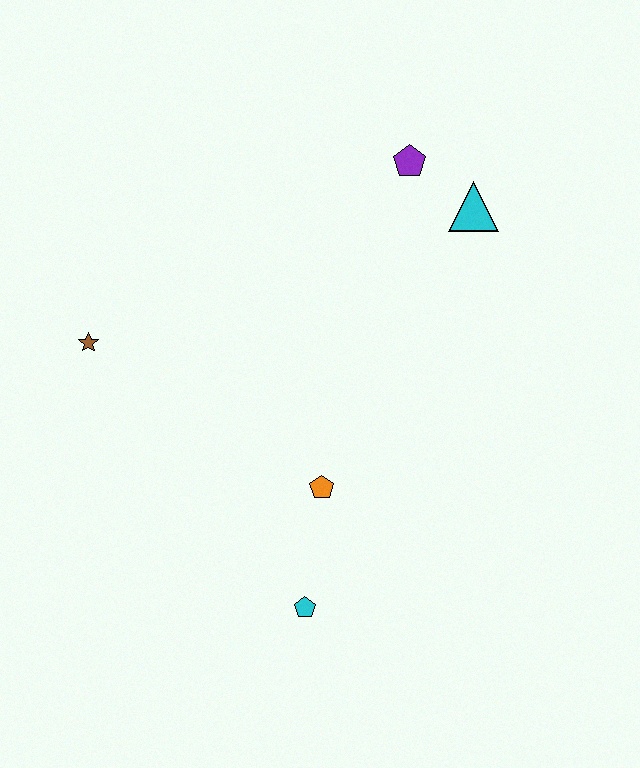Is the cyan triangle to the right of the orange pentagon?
Yes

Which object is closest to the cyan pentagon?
The orange pentagon is closest to the cyan pentagon.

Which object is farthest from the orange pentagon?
The purple pentagon is farthest from the orange pentagon.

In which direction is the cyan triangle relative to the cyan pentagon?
The cyan triangle is above the cyan pentagon.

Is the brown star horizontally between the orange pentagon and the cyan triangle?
No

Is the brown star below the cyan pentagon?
No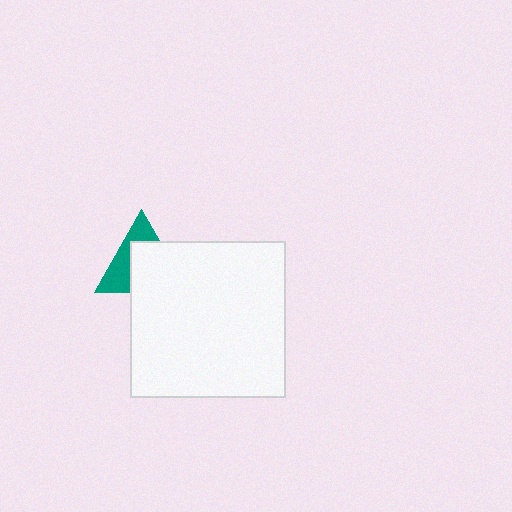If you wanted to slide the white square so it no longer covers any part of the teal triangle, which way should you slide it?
Slide it toward the lower-right — that is the most direct way to separate the two shapes.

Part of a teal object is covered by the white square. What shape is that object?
It is a triangle.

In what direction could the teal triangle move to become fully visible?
The teal triangle could move toward the upper-left. That would shift it out from behind the white square entirely.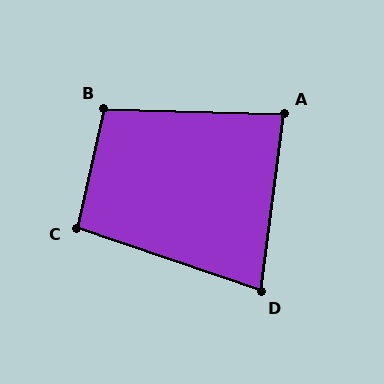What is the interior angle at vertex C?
Approximately 96 degrees (obtuse).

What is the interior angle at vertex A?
Approximately 84 degrees (acute).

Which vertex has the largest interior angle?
B, at approximately 101 degrees.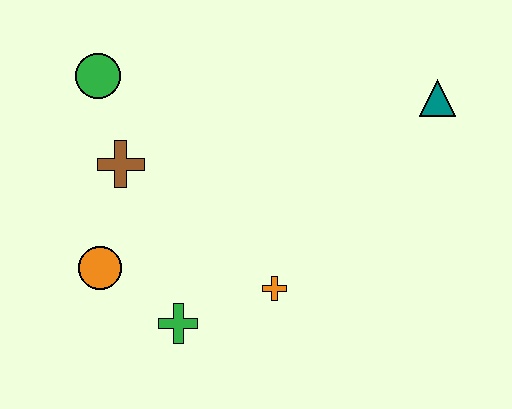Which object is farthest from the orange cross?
The green circle is farthest from the orange cross.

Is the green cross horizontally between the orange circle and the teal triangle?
Yes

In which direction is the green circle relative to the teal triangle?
The green circle is to the left of the teal triangle.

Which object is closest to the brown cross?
The green circle is closest to the brown cross.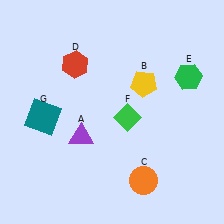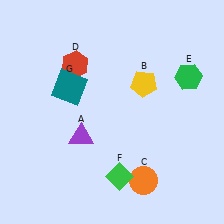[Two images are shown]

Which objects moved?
The objects that moved are: the green diamond (F), the teal square (G).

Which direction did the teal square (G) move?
The teal square (G) moved up.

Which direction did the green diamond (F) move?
The green diamond (F) moved down.